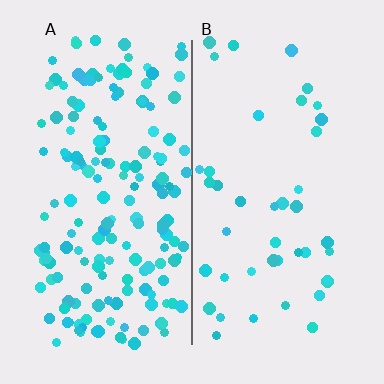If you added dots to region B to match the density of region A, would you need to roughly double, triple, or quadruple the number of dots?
Approximately quadruple.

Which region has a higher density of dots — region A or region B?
A (the left).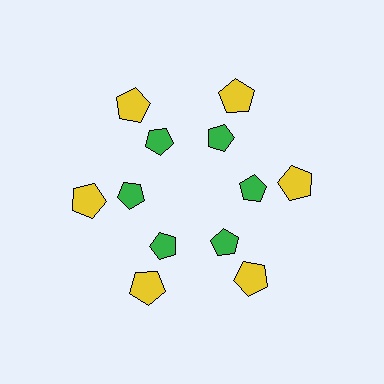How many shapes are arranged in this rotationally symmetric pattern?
There are 12 shapes, arranged in 6 groups of 2.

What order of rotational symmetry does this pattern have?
This pattern has 6-fold rotational symmetry.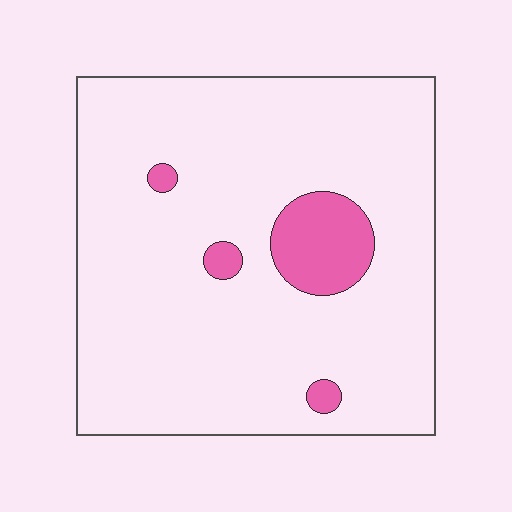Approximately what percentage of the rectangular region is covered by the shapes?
Approximately 10%.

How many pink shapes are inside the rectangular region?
4.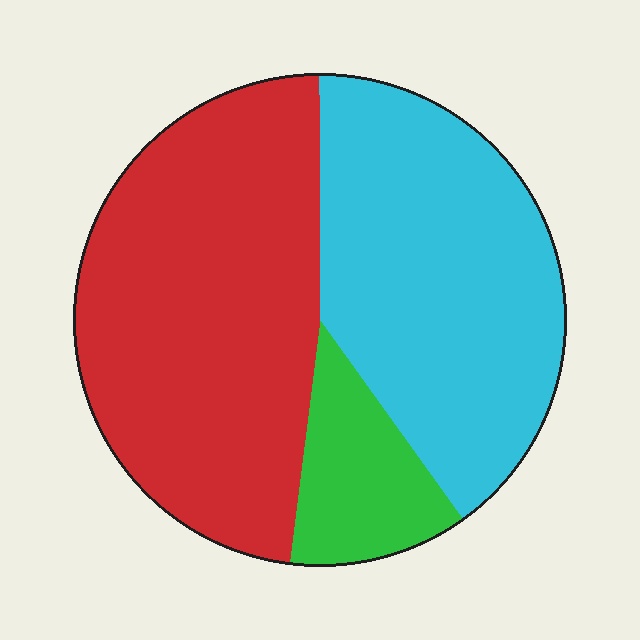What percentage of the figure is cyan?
Cyan takes up about two fifths (2/5) of the figure.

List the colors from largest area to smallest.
From largest to smallest: red, cyan, green.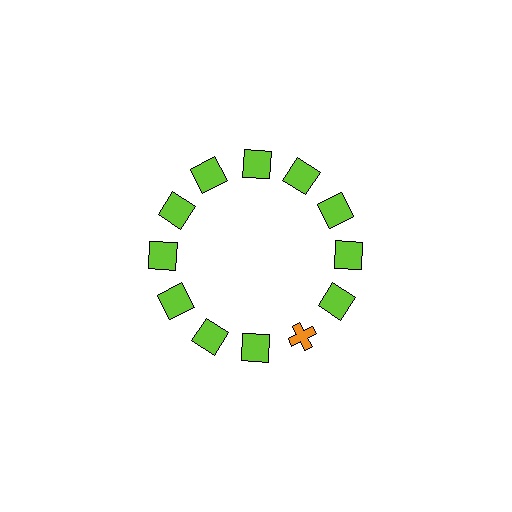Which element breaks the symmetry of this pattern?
The orange cross at roughly the 5 o'clock position breaks the symmetry. All other shapes are lime squares.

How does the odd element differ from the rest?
It differs in both color (orange instead of lime) and shape (cross instead of square).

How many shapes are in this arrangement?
There are 12 shapes arranged in a ring pattern.